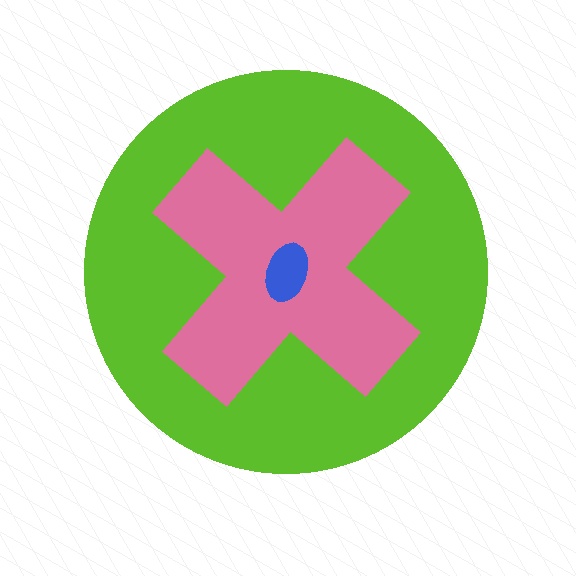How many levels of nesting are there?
3.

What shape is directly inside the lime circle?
The pink cross.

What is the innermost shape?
The blue ellipse.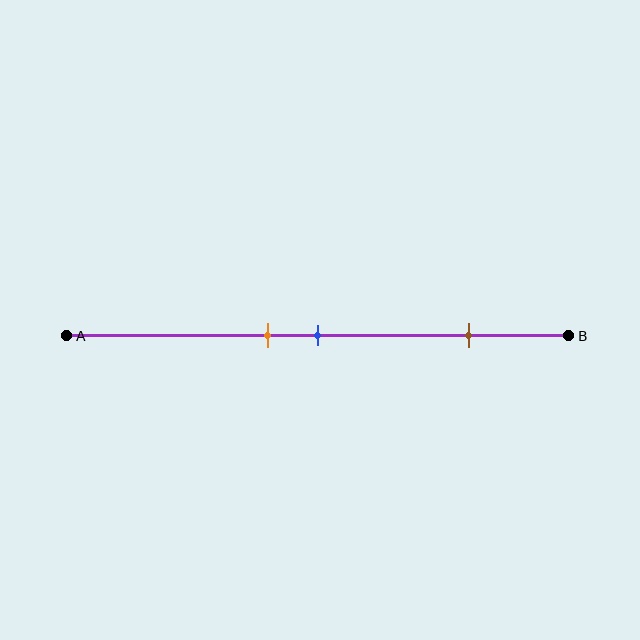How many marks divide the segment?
There are 3 marks dividing the segment.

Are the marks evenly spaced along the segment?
No, the marks are not evenly spaced.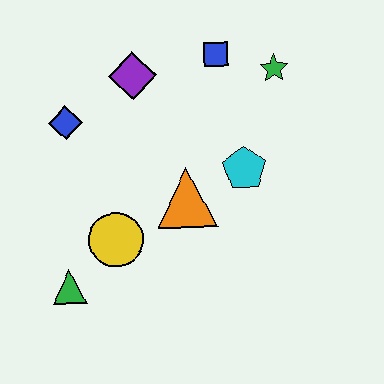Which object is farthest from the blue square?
The green triangle is farthest from the blue square.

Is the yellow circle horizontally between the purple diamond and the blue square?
No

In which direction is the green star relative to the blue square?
The green star is to the right of the blue square.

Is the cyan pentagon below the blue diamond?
Yes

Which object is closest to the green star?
The blue square is closest to the green star.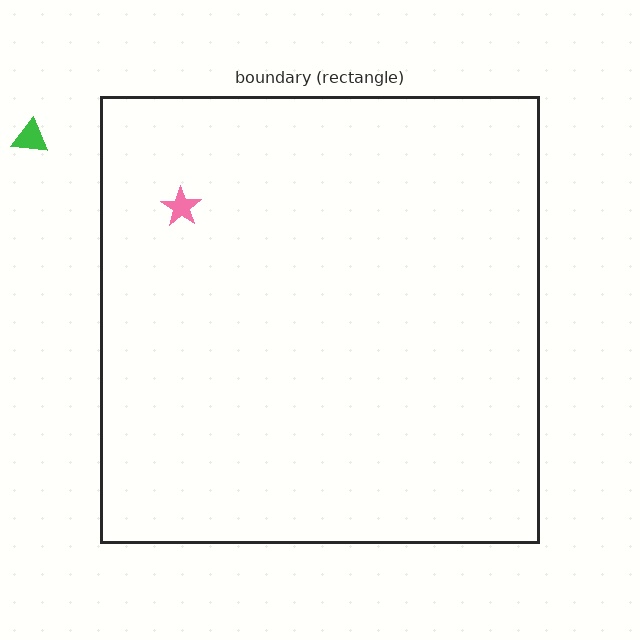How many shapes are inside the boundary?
1 inside, 1 outside.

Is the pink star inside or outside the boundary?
Inside.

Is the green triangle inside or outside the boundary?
Outside.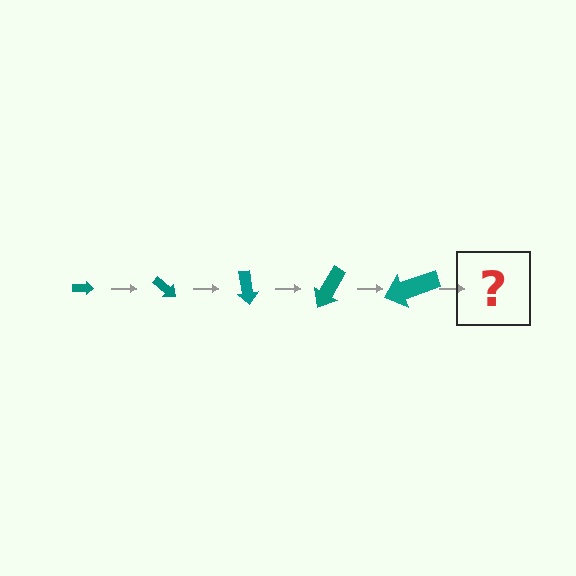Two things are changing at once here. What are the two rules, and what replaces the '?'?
The two rules are that the arrow grows larger each step and it rotates 40 degrees each step. The '?' should be an arrow, larger than the previous one and rotated 200 degrees from the start.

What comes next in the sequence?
The next element should be an arrow, larger than the previous one and rotated 200 degrees from the start.